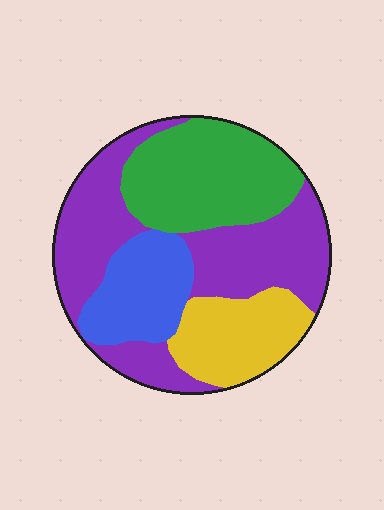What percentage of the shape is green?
Green covers about 25% of the shape.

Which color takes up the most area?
Purple, at roughly 40%.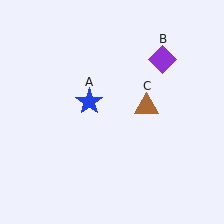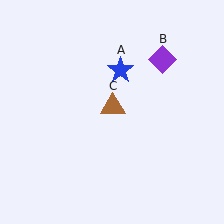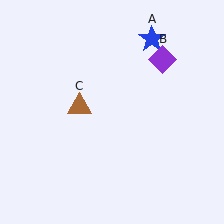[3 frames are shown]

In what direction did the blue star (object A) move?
The blue star (object A) moved up and to the right.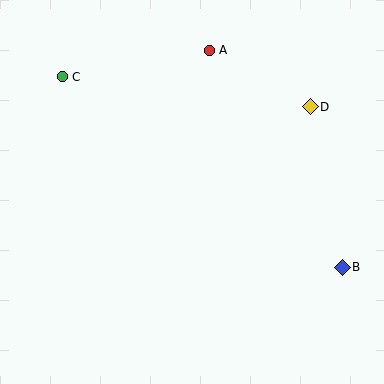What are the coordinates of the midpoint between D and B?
The midpoint between D and B is at (326, 187).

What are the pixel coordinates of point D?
Point D is at (310, 107).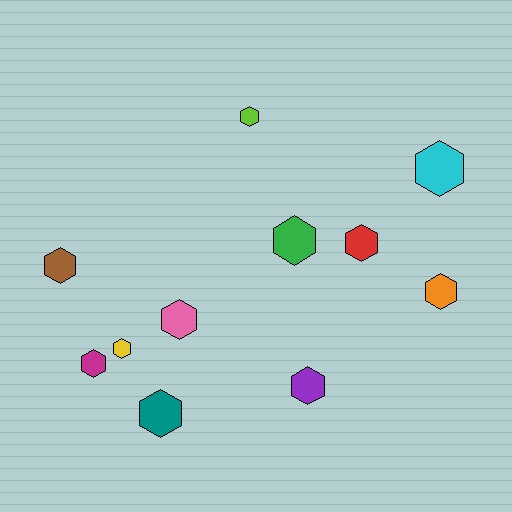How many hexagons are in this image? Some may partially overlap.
There are 11 hexagons.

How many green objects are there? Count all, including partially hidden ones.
There is 1 green object.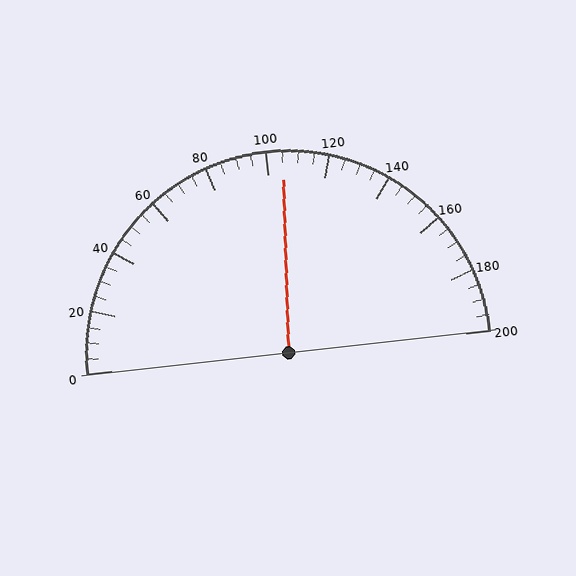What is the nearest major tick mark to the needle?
The nearest major tick mark is 100.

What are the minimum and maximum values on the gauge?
The gauge ranges from 0 to 200.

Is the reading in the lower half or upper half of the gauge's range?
The reading is in the upper half of the range (0 to 200).